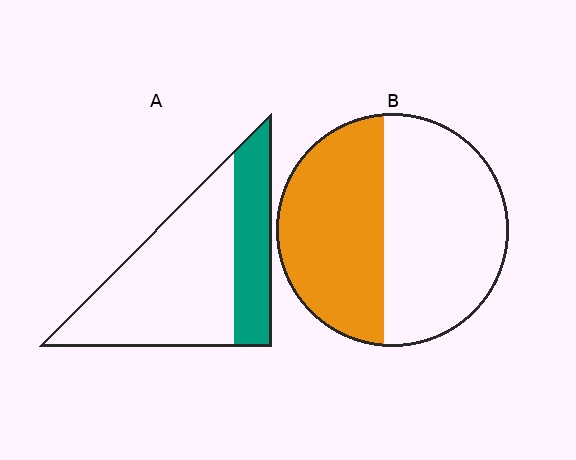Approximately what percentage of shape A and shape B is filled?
A is approximately 30% and B is approximately 45%.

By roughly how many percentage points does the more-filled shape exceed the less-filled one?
By roughly 15 percentage points (B over A).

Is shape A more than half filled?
No.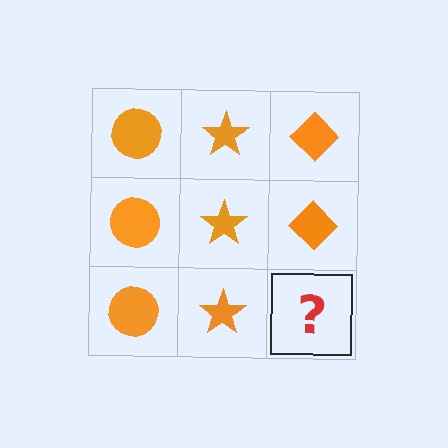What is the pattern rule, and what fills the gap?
The rule is that each column has a consistent shape. The gap should be filled with an orange diamond.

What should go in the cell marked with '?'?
The missing cell should contain an orange diamond.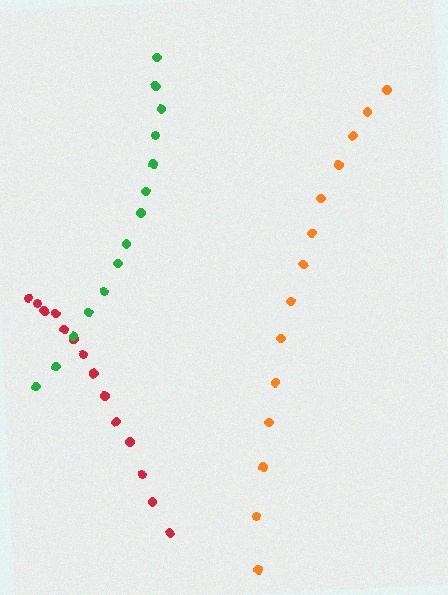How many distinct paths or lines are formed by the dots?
There are 3 distinct paths.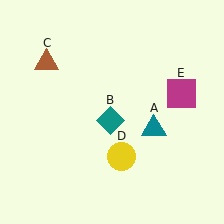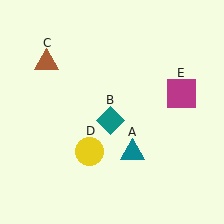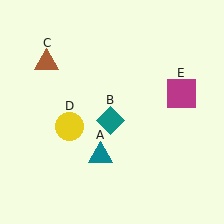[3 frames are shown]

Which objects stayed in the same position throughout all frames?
Teal diamond (object B) and brown triangle (object C) and magenta square (object E) remained stationary.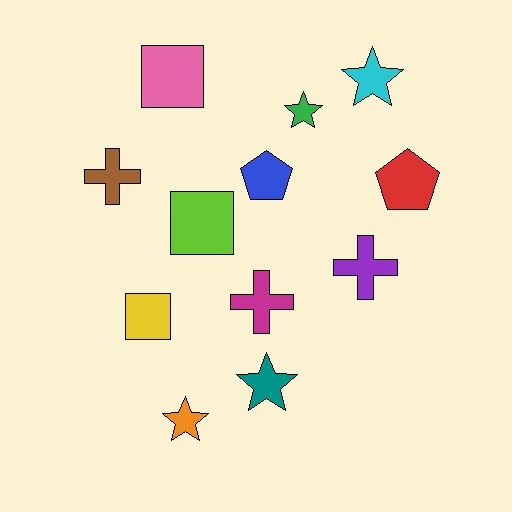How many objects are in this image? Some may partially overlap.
There are 12 objects.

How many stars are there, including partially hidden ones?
There are 4 stars.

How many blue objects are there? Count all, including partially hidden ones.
There is 1 blue object.